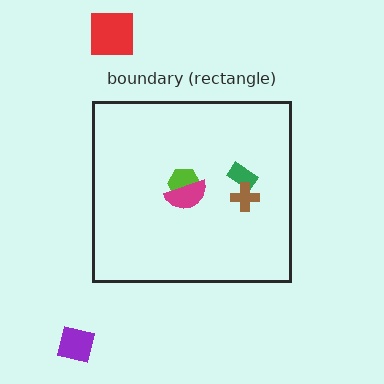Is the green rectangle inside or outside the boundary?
Inside.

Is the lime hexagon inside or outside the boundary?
Inside.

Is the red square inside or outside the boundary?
Outside.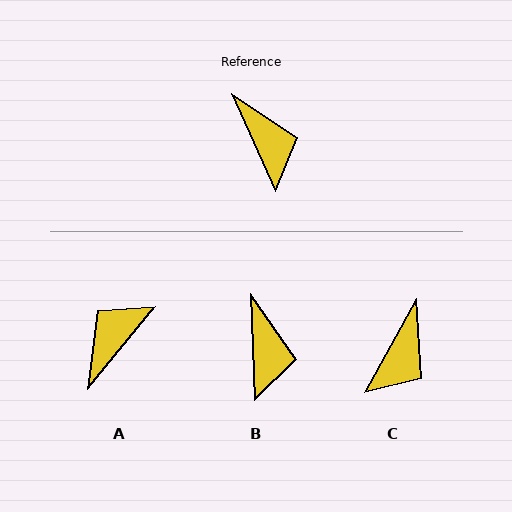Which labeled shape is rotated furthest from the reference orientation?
A, about 117 degrees away.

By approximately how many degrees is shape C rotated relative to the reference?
Approximately 52 degrees clockwise.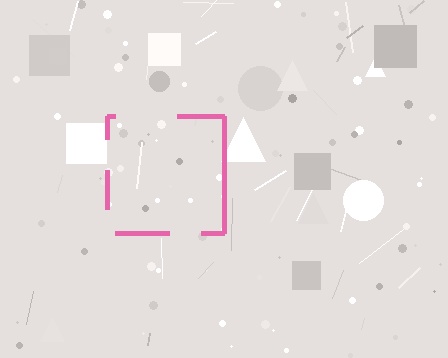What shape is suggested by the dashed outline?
The dashed outline suggests a square.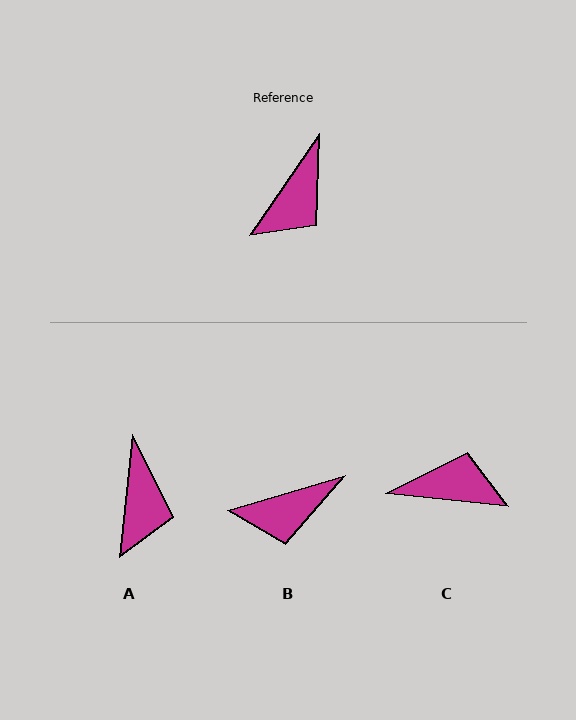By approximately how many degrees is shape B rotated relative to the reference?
Approximately 39 degrees clockwise.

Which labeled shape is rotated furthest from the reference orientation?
C, about 118 degrees away.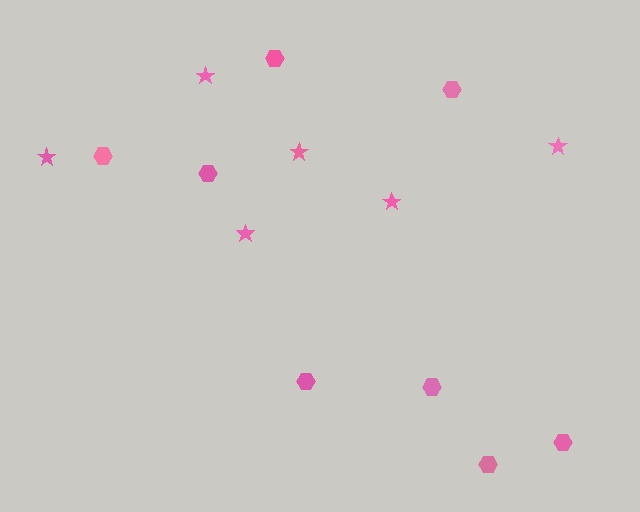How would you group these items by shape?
There are 2 groups: one group of hexagons (8) and one group of stars (6).